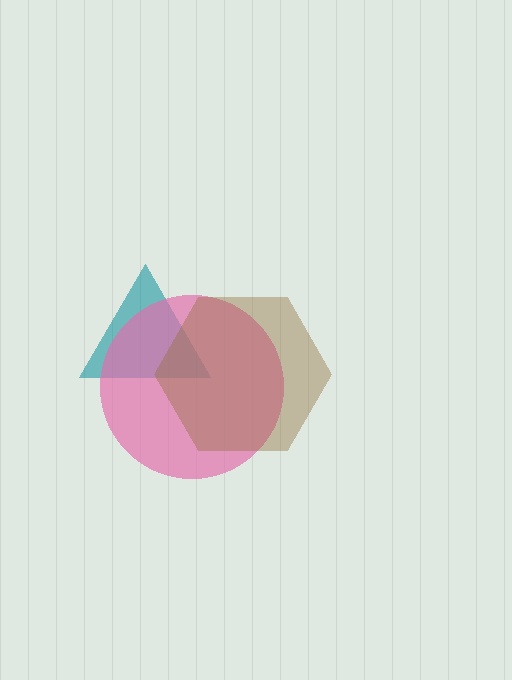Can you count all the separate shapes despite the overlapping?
Yes, there are 3 separate shapes.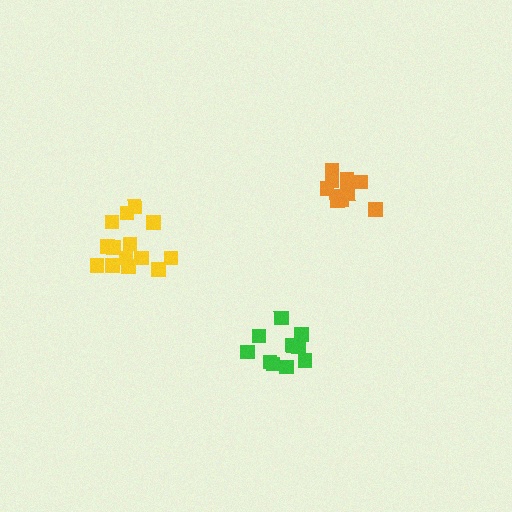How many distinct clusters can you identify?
There are 3 distinct clusters.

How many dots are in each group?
Group 1: 12 dots, Group 2: 14 dots, Group 3: 11 dots (37 total).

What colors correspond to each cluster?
The clusters are colored: orange, yellow, green.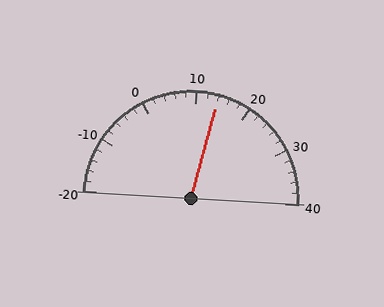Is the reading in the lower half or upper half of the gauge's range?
The reading is in the upper half of the range (-20 to 40).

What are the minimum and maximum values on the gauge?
The gauge ranges from -20 to 40.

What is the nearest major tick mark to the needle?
The nearest major tick mark is 10.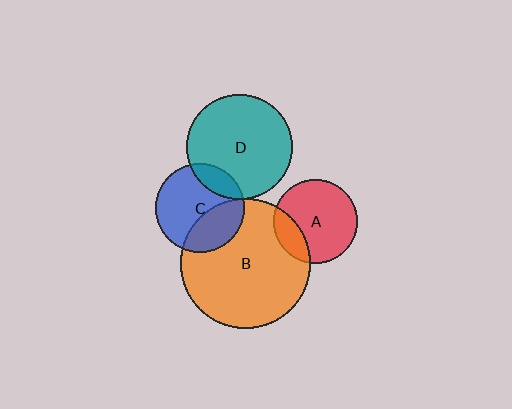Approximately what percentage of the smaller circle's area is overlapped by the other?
Approximately 5%.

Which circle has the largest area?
Circle B (orange).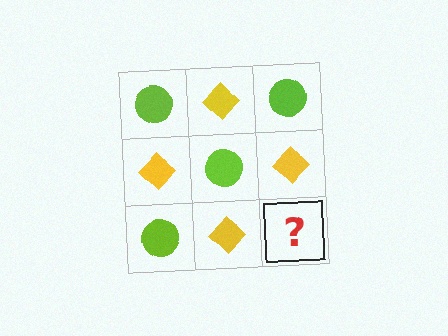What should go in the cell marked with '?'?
The missing cell should contain a lime circle.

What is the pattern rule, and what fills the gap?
The rule is that it alternates lime circle and yellow diamond in a checkerboard pattern. The gap should be filled with a lime circle.